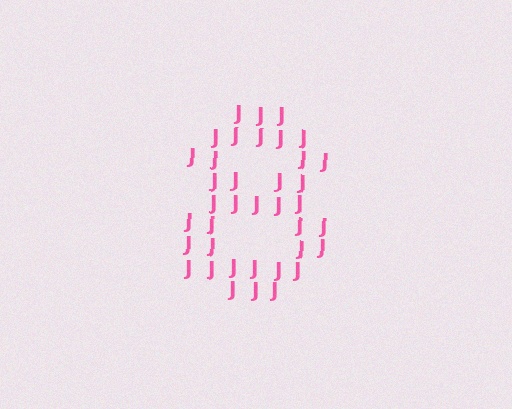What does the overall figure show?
The overall figure shows the digit 8.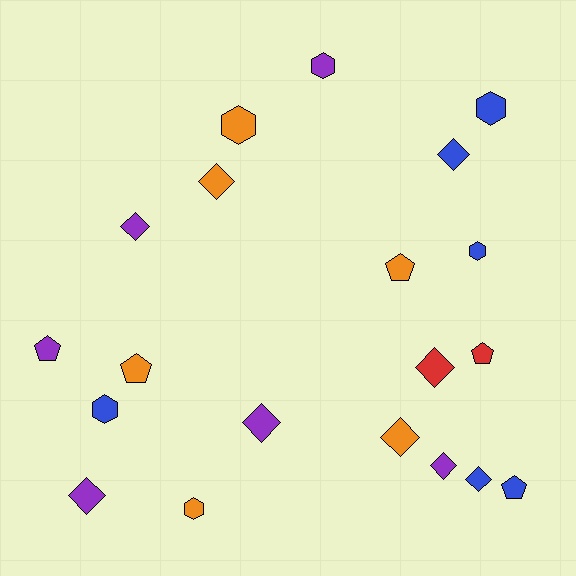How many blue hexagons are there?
There are 3 blue hexagons.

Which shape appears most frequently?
Diamond, with 9 objects.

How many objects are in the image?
There are 20 objects.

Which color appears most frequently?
Blue, with 6 objects.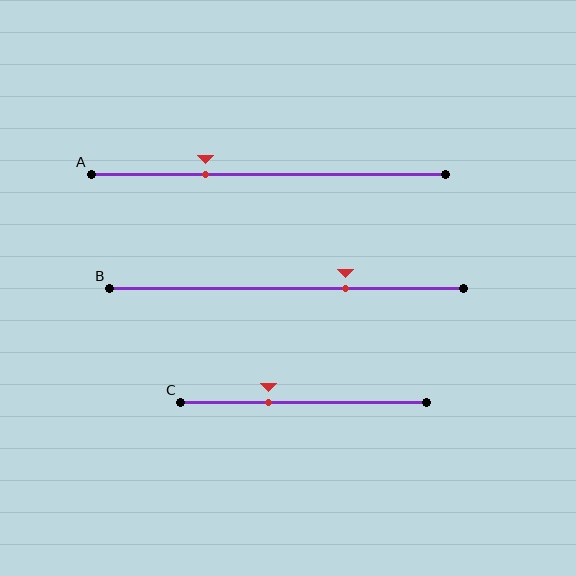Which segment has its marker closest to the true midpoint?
Segment C has its marker closest to the true midpoint.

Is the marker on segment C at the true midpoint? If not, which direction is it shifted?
No, the marker on segment C is shifted to the left by about 14% of the segment length.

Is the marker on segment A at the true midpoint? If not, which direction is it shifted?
No, the marker on segment A is shifted to the left by about 18% of the segment length.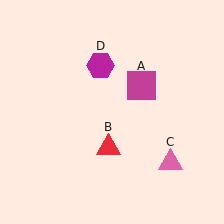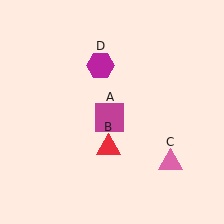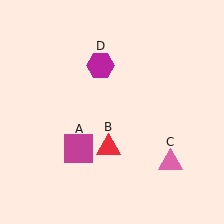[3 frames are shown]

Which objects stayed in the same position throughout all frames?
Red triangle (object B) and pink triangle (object C) and magenta hexagon (object D) remained stationary.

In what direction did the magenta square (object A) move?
The magenta square (object A) moved down and to the left.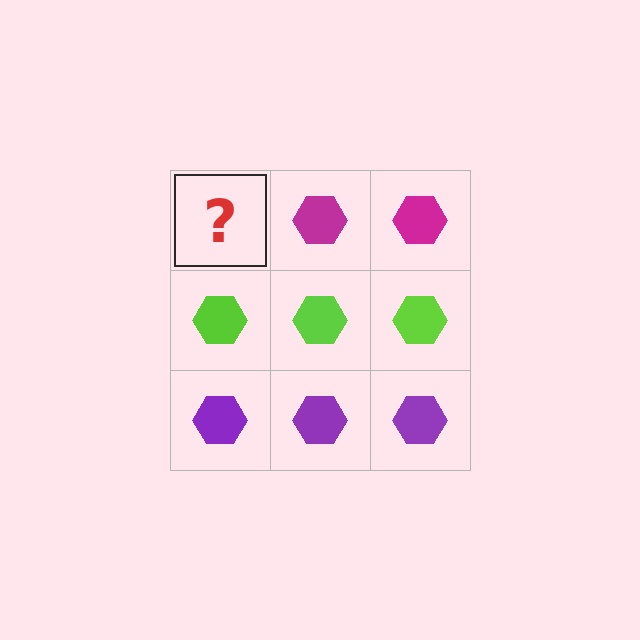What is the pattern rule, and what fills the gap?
The rule is that each row has a consistent color. The gap should be filled with a magenta hexagon.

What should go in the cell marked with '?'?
The missing cell should contain a magenta hexagon.